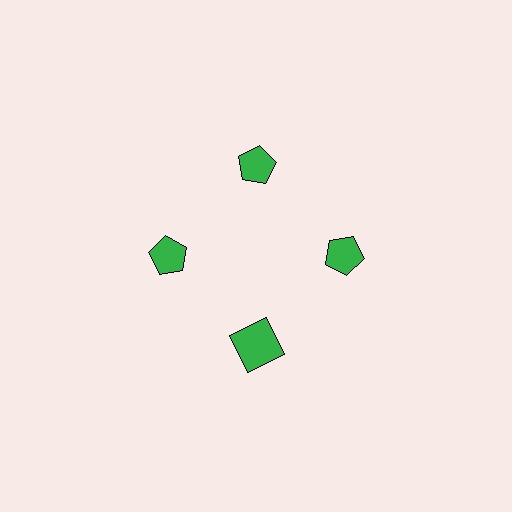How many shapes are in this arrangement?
There are 4 shapes arranged in a ring pattern.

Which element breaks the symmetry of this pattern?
The green square at roughly the 6 o'clock position breaks the symmetry. All other shapes are green pentagons.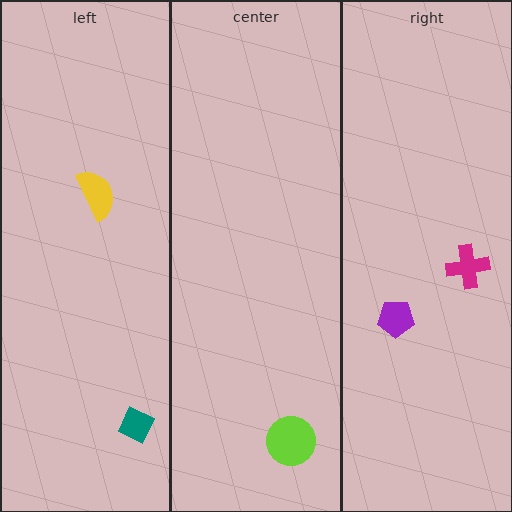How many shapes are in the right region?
2.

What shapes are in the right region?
The magenta cross, the purple pentagon.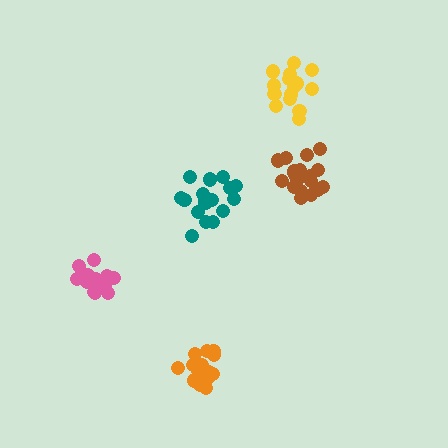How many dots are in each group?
Group 1: 19 dots, Group 2: 19 dots, Group 3: 18 dots, Group 4: 16 dots, Group 5: 15 dots (87 total).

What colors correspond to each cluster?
The clusters are colored: brown, teal, orange, pink, yellow.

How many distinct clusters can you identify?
There are 5 distinct clusters.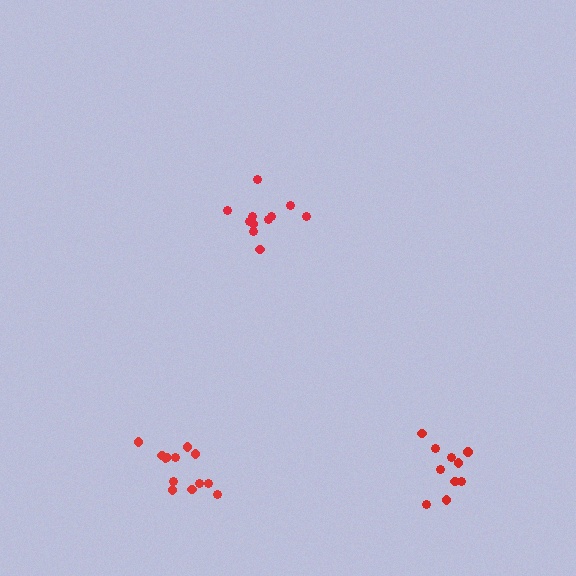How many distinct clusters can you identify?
There are 3 distinct clusters.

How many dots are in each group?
Group 1: 13 dots, Group 2: 10 dots, Group 3: 11 dots (34 total).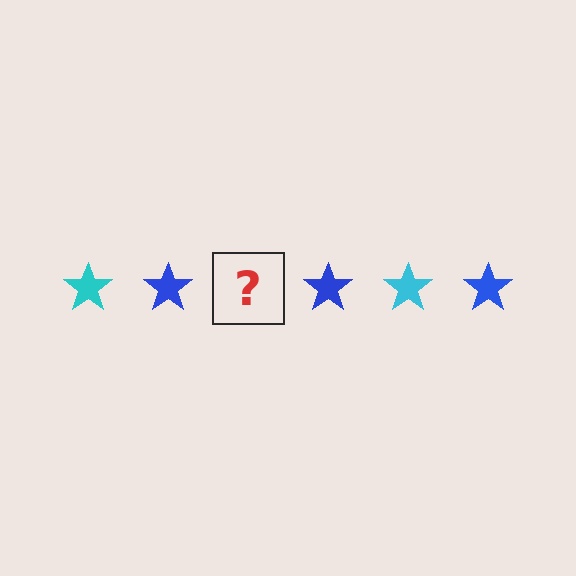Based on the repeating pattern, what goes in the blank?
The blank should be a cyan star.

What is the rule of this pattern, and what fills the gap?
The rule is that the pattern cycles through cyan, blue stars. The gap should be filled with a cyan star.